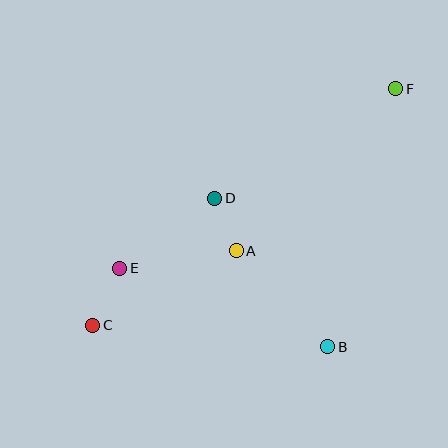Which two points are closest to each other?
Points A and D are closest to each other.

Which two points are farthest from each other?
Points C and F are farthest from each other.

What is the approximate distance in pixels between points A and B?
The distance between A and B is approximately 133 pixels.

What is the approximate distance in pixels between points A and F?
The distance between A and F is approximately 227 pixels.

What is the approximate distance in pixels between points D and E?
The distance between D and E is approximately 118 pixels.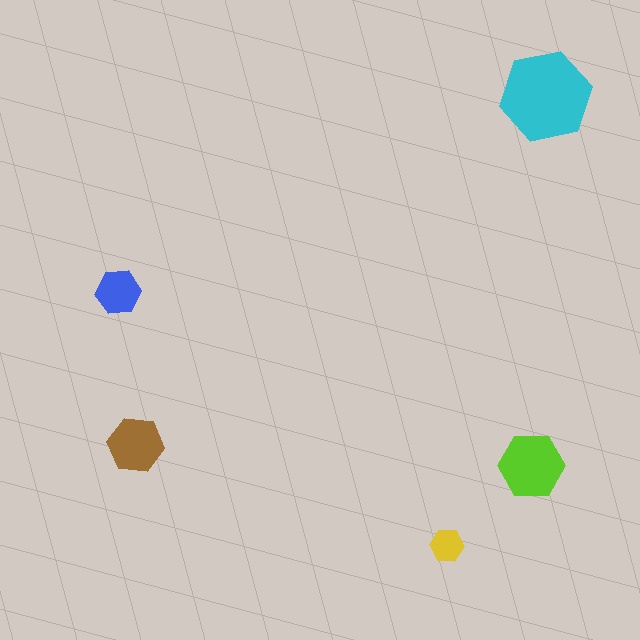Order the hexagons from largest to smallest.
the cyan one, the lime one, the brown one, the blue one, the yellow one.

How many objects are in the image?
There are 5 objects in the image.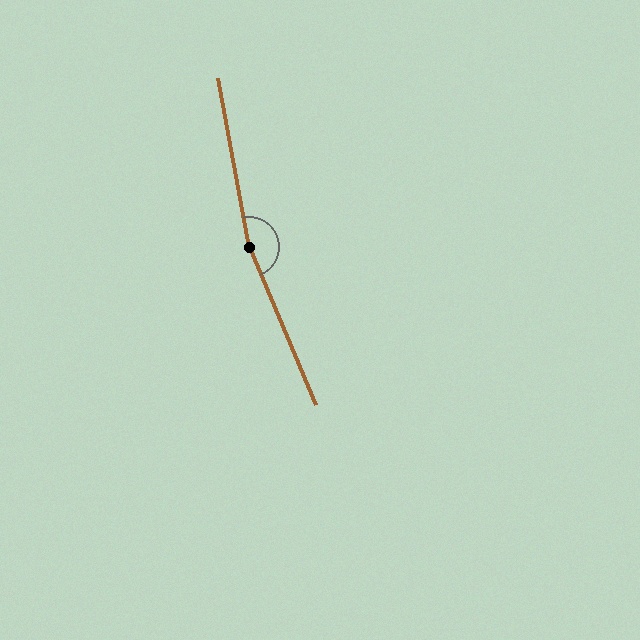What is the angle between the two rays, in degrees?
Approximately 168 degrees.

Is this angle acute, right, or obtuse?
It is obtuse.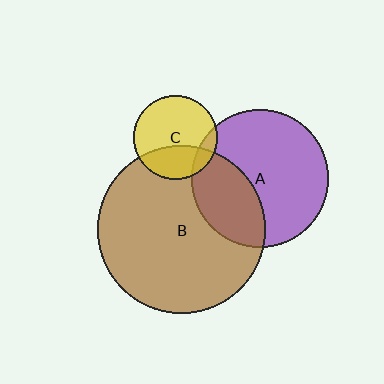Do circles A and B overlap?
Yes.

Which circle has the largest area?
Circle B (brown).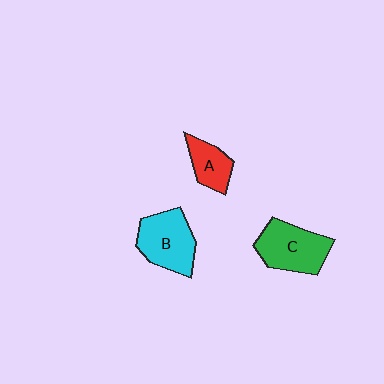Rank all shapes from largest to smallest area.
From largest to smallest: C (green), B (cyan), A (red).